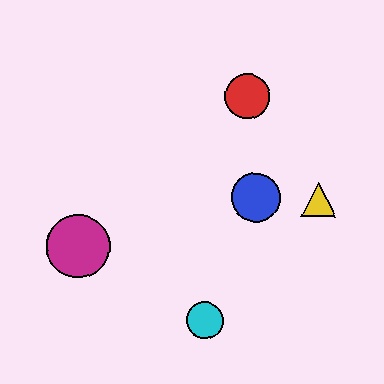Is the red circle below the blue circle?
No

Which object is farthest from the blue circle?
The magenta circle is farthest from the blue circle.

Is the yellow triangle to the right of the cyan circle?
Yes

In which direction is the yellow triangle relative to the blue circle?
The yellow triangle is to the right of the blue circle.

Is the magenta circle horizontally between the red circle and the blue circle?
No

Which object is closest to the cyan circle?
The blue circle is closest to the cyan circle.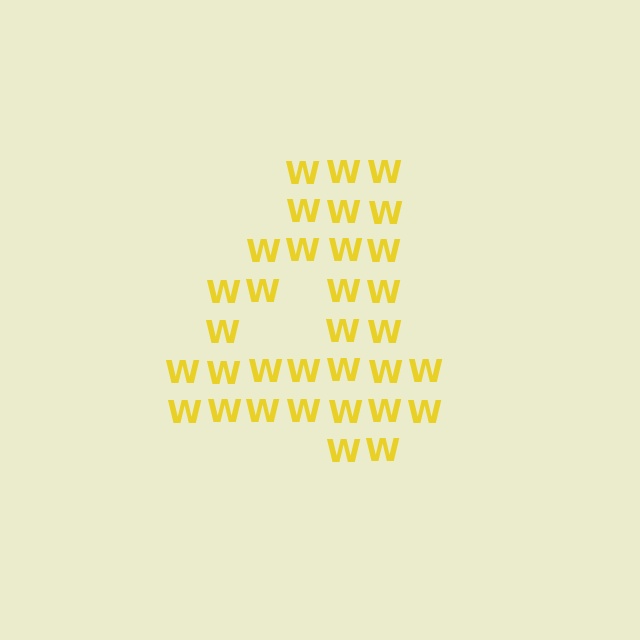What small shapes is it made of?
It is made of small letter W's.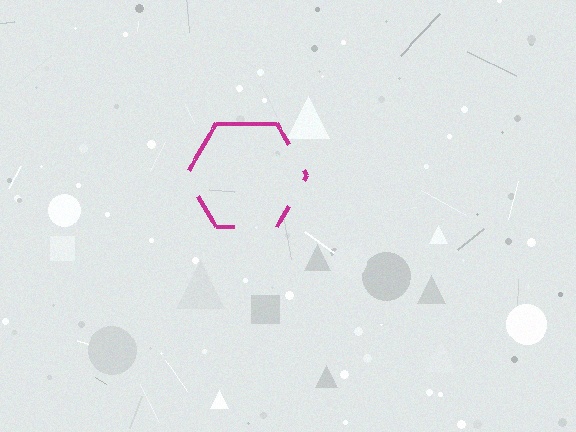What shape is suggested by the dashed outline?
The dashed outline suggests a hexagon.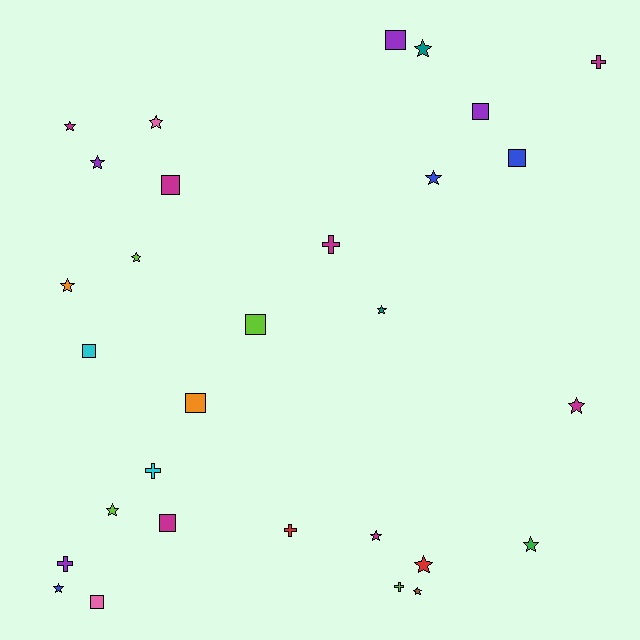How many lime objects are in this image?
There are 4 lime objects.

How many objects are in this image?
There are 30 objects.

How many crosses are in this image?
There are 6 crosses.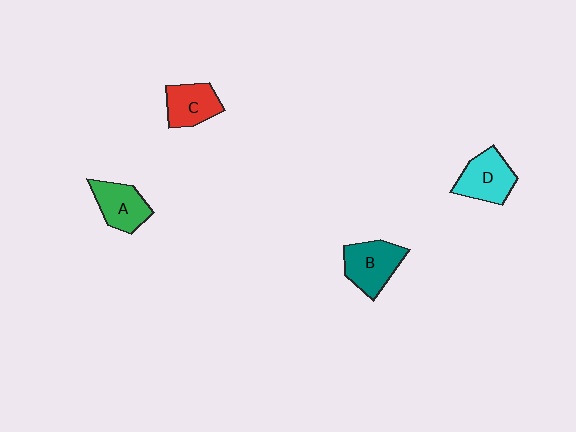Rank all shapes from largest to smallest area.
From largest to smallest: B (teal), D (cyan), A (green), C (red).